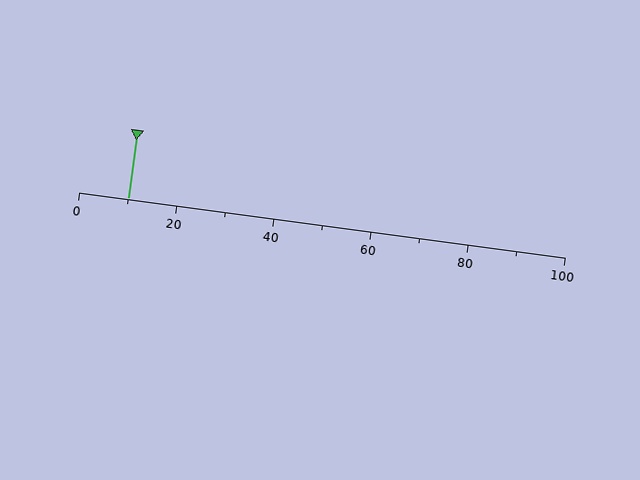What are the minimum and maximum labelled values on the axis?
The axis runs from 0 to 100.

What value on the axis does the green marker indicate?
The marker indicates approximately 10.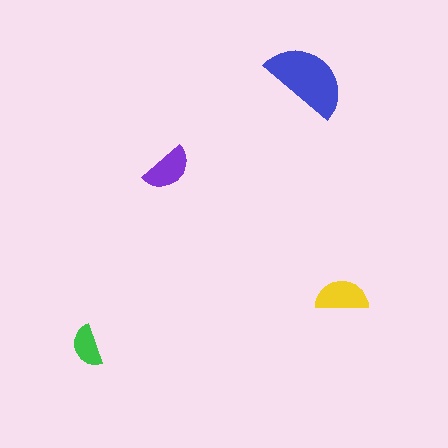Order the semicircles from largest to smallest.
the blue one, the yellow one, the purple one, the green one.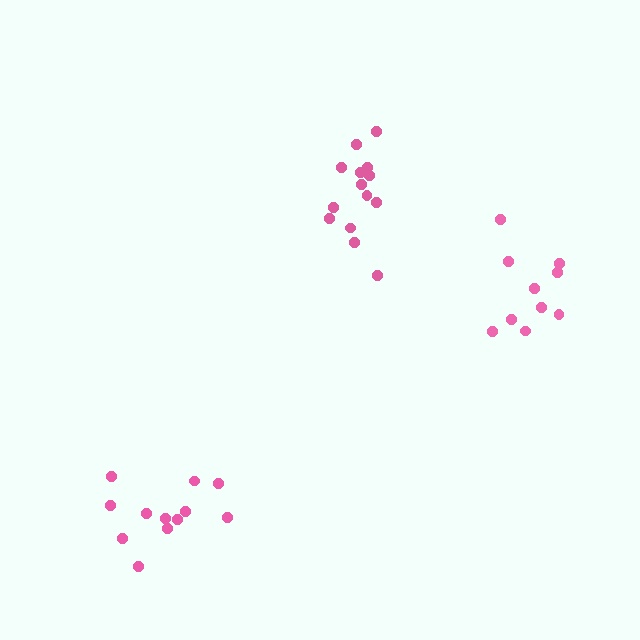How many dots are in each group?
Group 1: 10 dots, Group 2: 12 dots, Group 3: 14 dots (36 total).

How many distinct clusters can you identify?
There are 3 distinct clusters.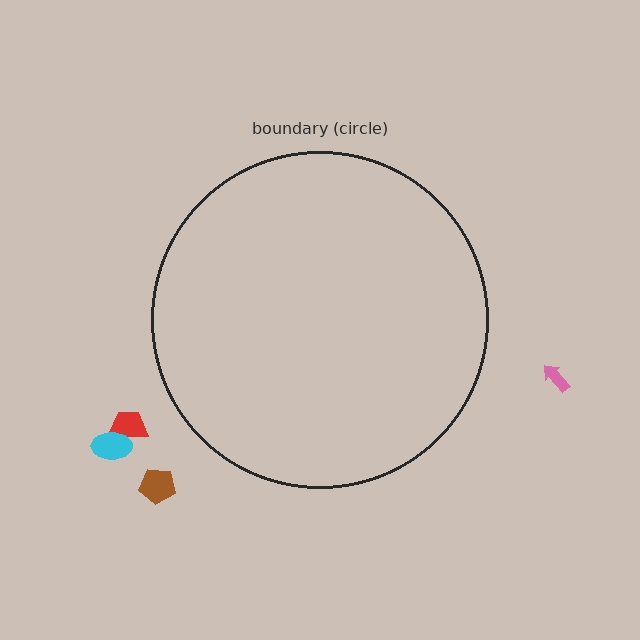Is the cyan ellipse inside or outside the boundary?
Outside.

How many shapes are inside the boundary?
0 inside, 4 outside.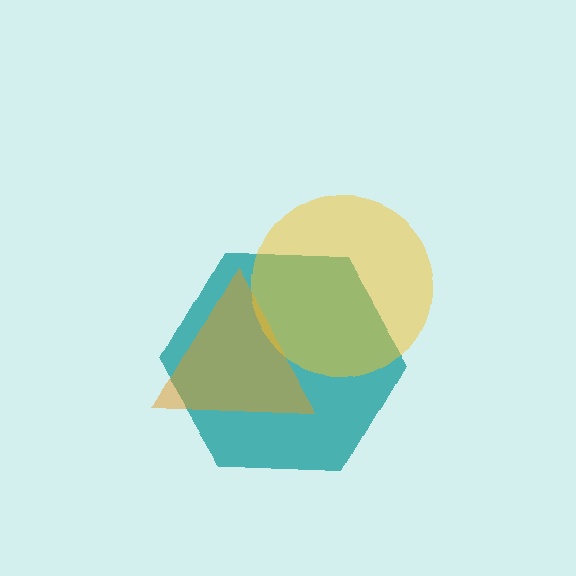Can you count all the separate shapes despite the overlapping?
Yes, there are 3 separate shapes.